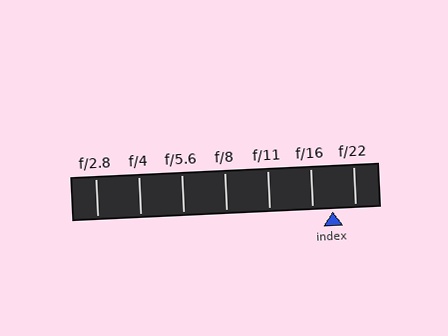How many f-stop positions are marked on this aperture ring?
There are 7 f-stop positions marked.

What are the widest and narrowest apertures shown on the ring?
The widest aperture shown is f/2.8 and the narrowest is f/22.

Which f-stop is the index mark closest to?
The index mark is closest to f/16.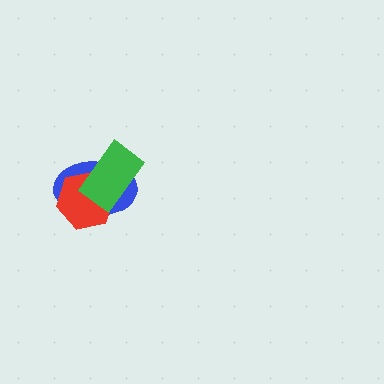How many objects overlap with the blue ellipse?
2 objects overlap with the blue ellipse.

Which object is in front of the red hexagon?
The green rectangle is in front of the red hexagon.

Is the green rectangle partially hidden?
No, no other shape covers it.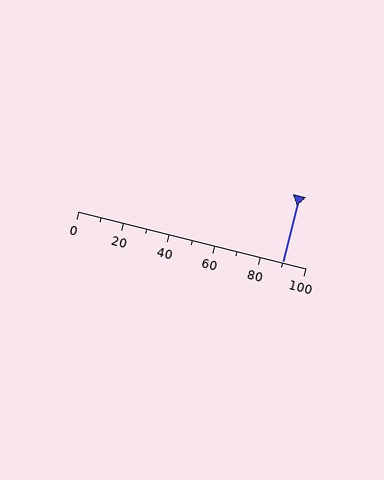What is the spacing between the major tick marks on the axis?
The major ticks are spaced 20 apart.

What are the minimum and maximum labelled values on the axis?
The axis runs from 0 to 100.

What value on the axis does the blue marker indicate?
The marker indicates approximately 90.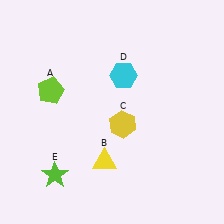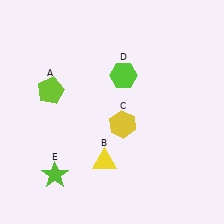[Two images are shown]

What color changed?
The hexagon (D) changed from cyan in Image 1 to lime in Image 2.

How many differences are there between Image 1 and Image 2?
There is 1 difference between the two images.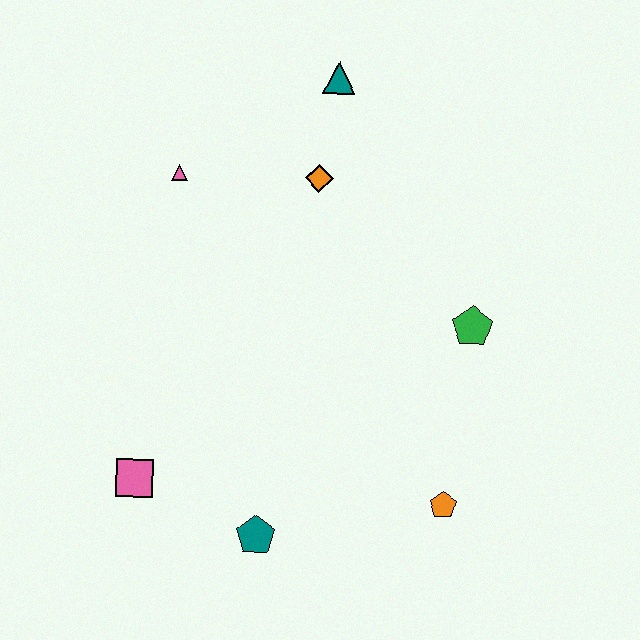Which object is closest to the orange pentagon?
The green pentagon is closest to the orange pentagon.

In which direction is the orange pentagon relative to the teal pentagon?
The orange pentagon is to the right of the teal pentagon.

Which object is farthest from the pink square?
The teal triangle is farthest from the pink square.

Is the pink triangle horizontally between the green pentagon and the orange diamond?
No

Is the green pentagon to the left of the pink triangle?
No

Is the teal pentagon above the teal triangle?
No